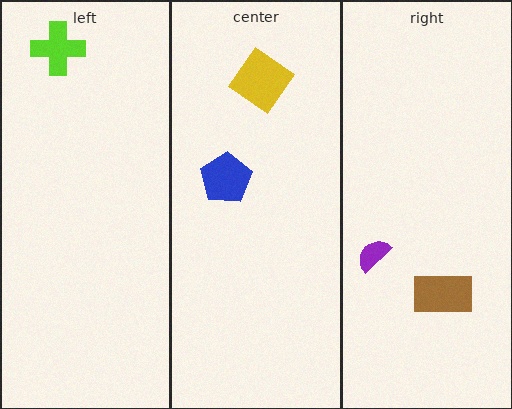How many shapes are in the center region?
2.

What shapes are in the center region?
The yellow diamond, the blue pentagon.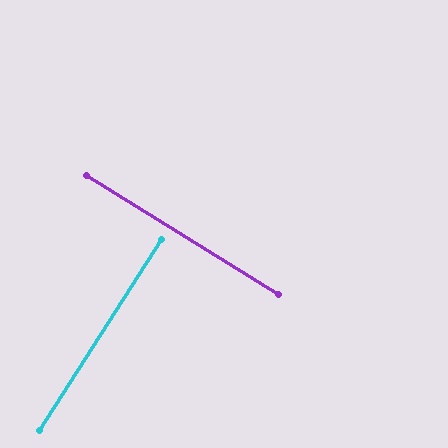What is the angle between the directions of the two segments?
Approximately 89 degrees.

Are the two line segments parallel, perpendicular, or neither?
Perpendicular — they meet at approximately 89°.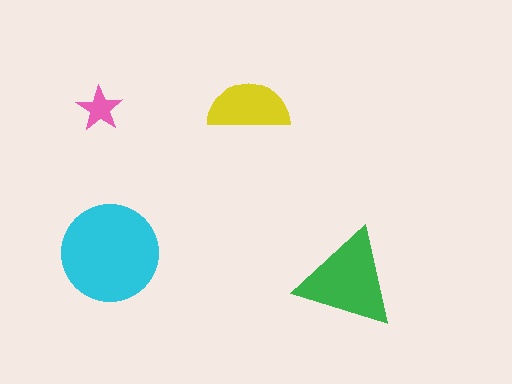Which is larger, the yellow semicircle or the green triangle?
The green triangle.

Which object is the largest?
The cyan circle.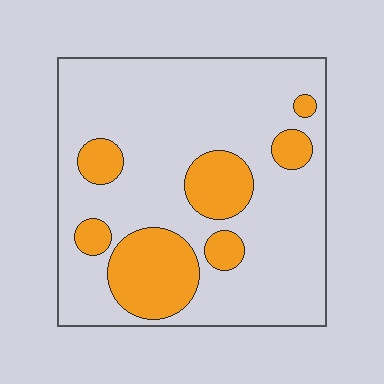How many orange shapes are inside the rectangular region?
7.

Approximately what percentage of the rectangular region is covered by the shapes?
Approximately 25%.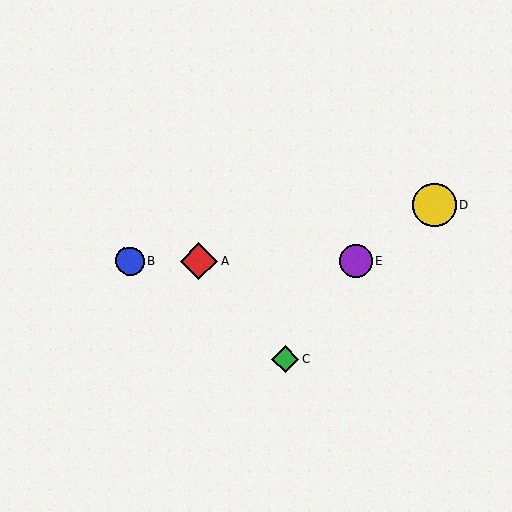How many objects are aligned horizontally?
3 objects (A, B, E) are aligned horizontally.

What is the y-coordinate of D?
Object D is at y≈205.